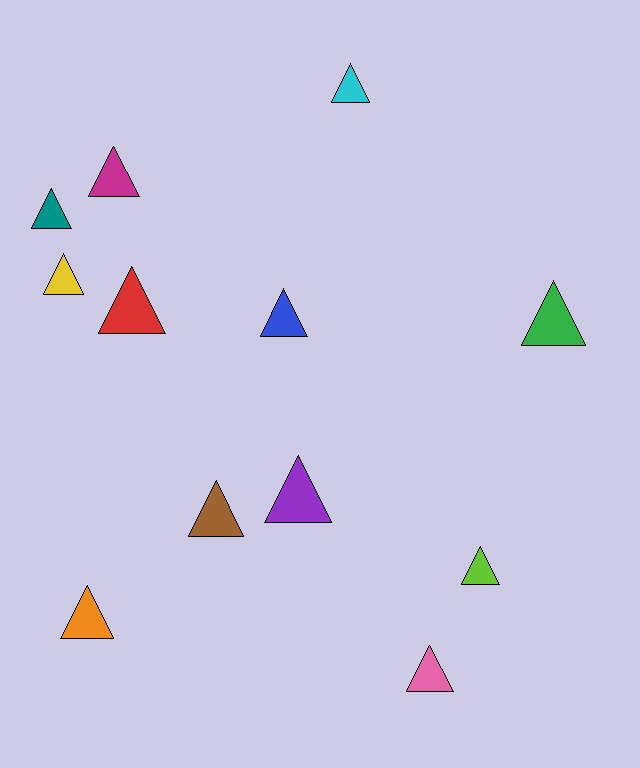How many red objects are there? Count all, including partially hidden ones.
There is 1 red object.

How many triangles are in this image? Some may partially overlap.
There are 12 triangles.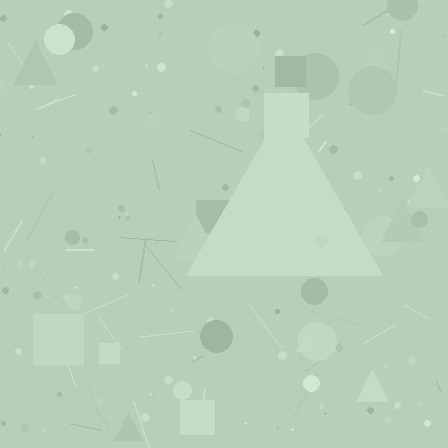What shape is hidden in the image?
A triangle is hidden in the image.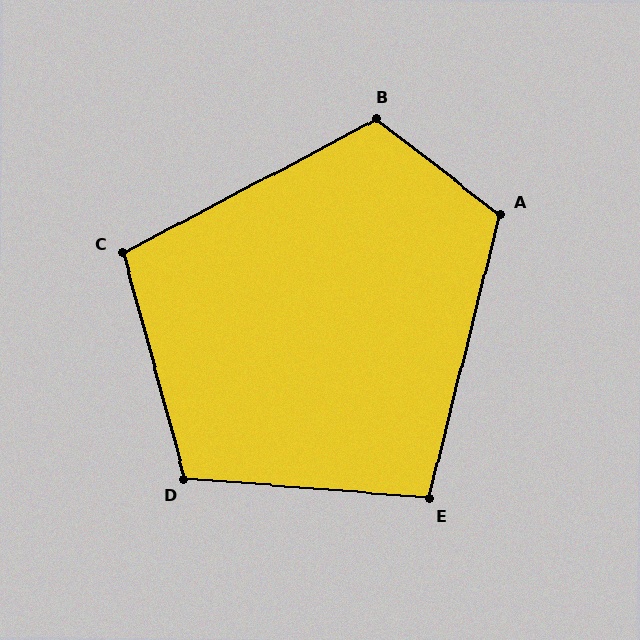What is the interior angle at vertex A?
Approximately 114 degrees (obtuse).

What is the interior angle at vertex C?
Approximately 102 degrees (obtuse).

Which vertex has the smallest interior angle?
E, at approximately 100 degrees.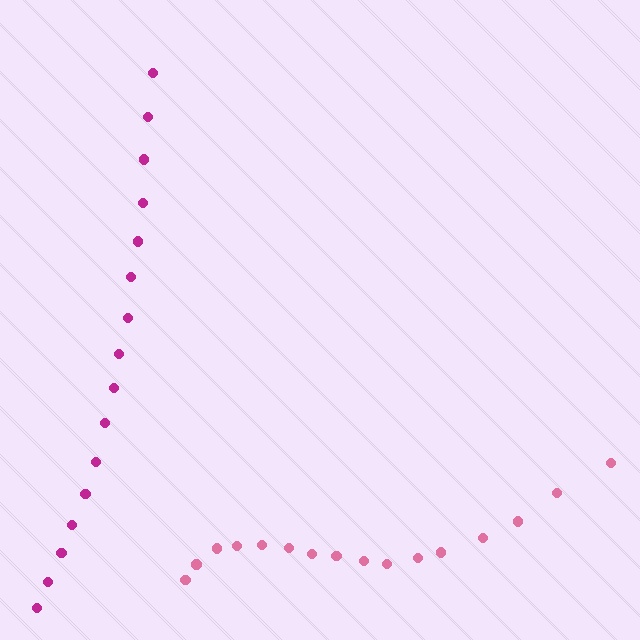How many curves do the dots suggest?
There are 2 distinct paths.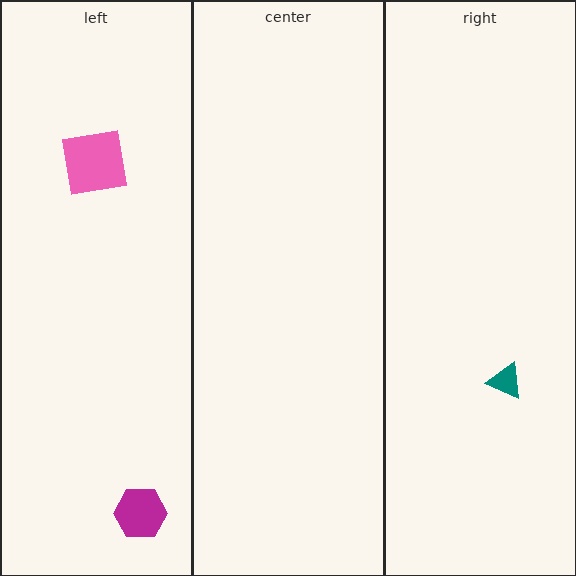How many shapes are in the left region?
2.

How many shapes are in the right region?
1.